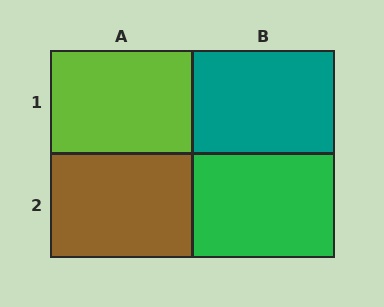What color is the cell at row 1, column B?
Teal.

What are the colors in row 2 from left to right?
Brown, green.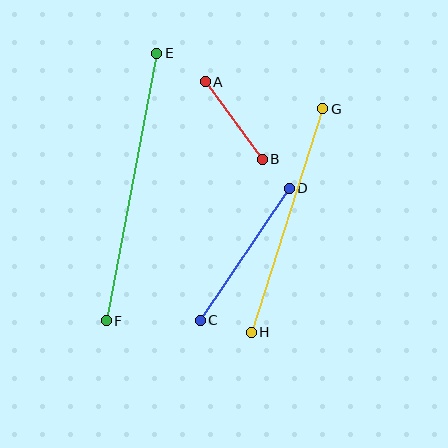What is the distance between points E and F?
The distance is approximately 272 pixels.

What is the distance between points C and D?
The distance is approximately 159 pixels.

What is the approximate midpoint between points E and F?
The midpoint is at approximately (132, 187) pixels.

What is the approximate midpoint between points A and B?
The midpoint is at approximately (234, 120) pixels.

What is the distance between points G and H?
The distance is approximately 235 pixels.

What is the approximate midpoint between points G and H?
The midpoint is at approximately (287, 220) pixels.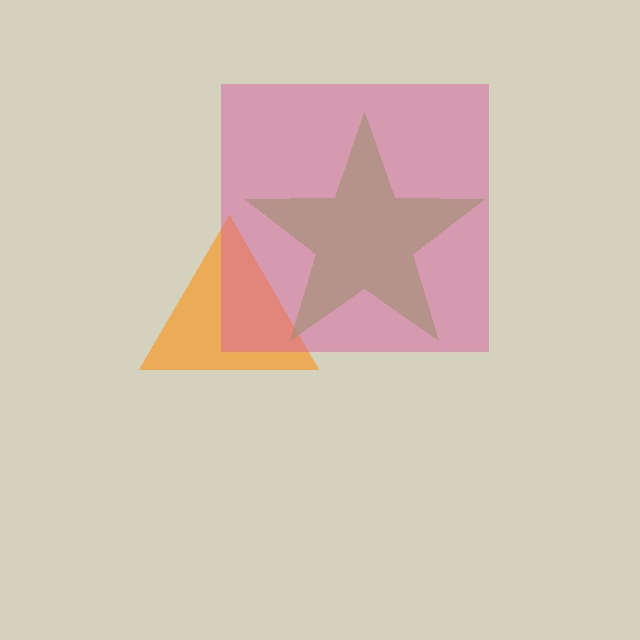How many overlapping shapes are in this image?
There are 3 overlapping shapes in the image.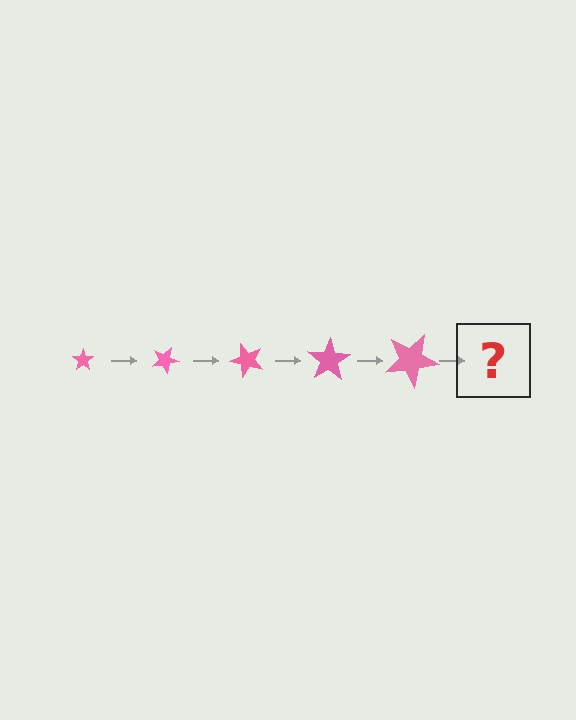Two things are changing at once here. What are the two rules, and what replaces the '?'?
The two rules are that the star grows larger each step and it rotates 25 degrees each step. The '?' should be a star, larger than the previous one and rotated 125 degrees from the start.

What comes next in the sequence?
The next element should be a star, larger than the previous one and rotated 125 degrees from the start.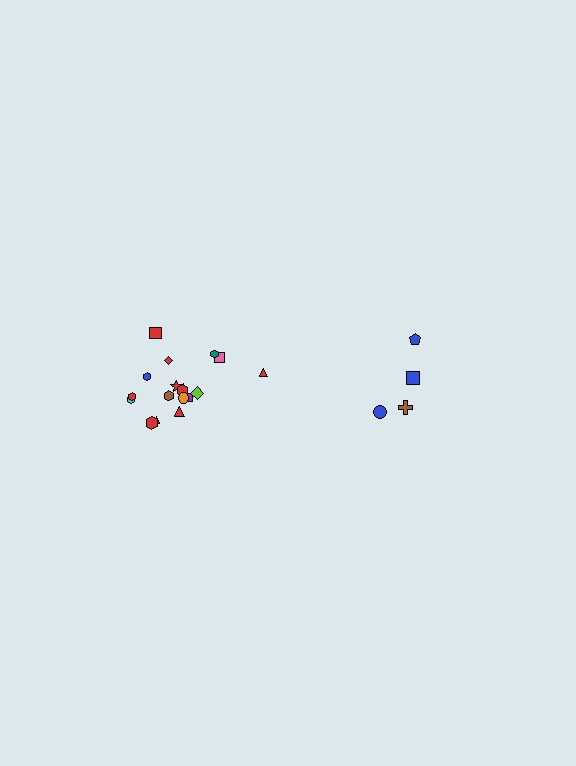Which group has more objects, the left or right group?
The left group.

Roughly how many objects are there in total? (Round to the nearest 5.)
Roughly 20 objects in total.